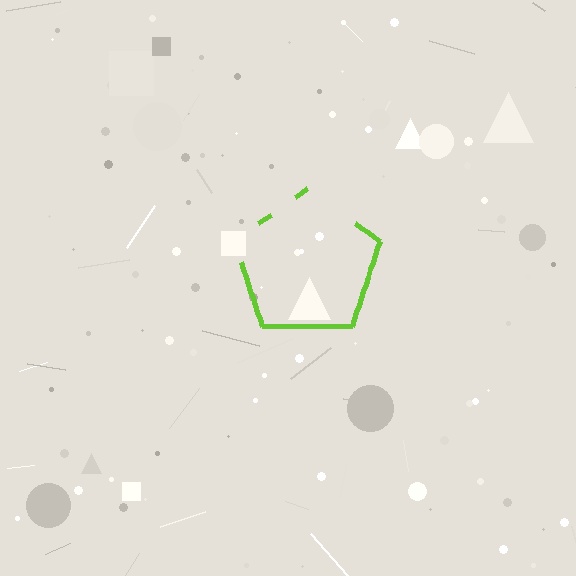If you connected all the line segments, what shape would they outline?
They would outline a pentagon.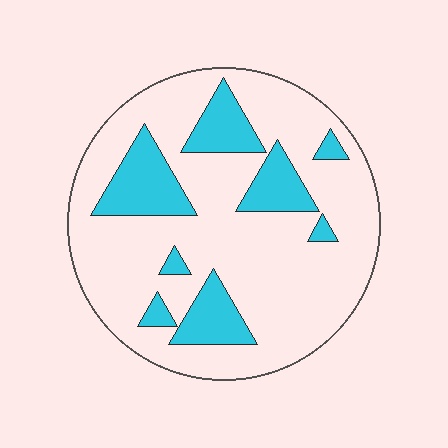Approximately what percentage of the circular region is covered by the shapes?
Approximately 25%.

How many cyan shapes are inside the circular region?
8.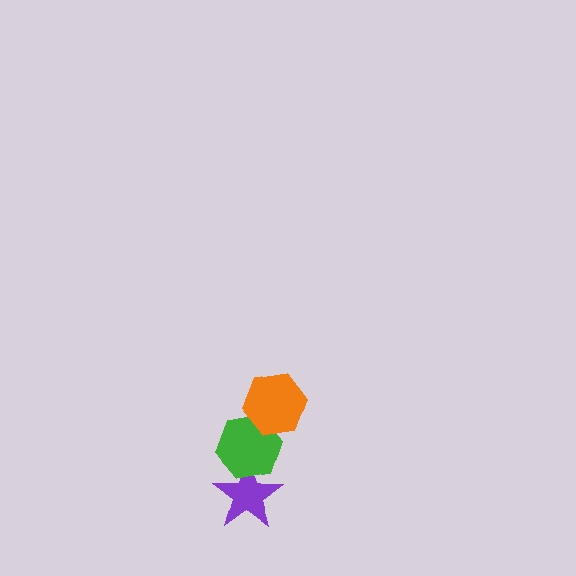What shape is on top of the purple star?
The green hexagon is on top of the purple star.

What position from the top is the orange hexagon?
The orange hexagon is 1st from the top.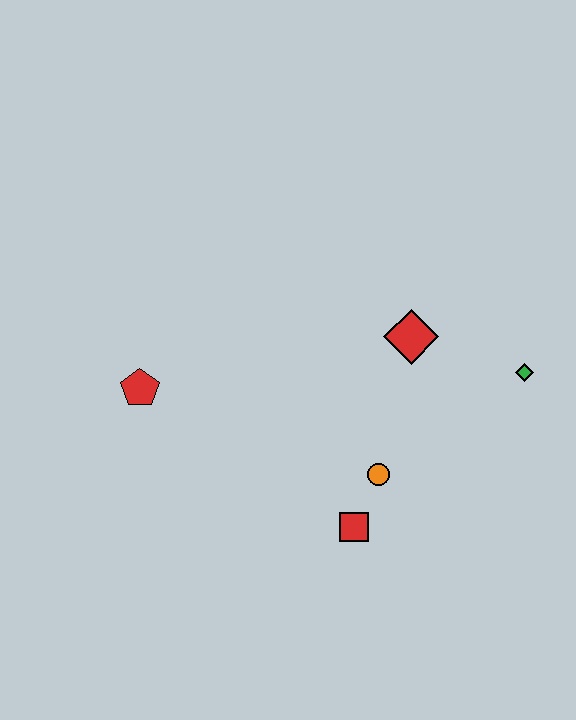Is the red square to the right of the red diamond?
No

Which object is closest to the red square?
The orange circle is closest to the red square.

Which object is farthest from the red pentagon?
The green diamond is farthest from the red pentagon.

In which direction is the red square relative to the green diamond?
The red square is to the left of the green diamond.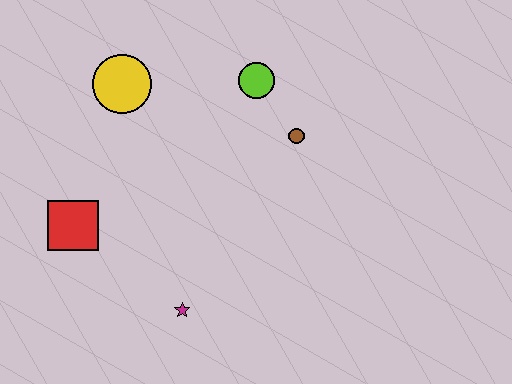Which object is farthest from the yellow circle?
The magenta star is farthest from the yellow circle.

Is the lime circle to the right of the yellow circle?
Yes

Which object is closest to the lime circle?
The brown circle is closest to the lime circle.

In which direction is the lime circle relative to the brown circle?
The lime circle is above the brown circle.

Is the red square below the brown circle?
Yes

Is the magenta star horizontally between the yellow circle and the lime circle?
Yes